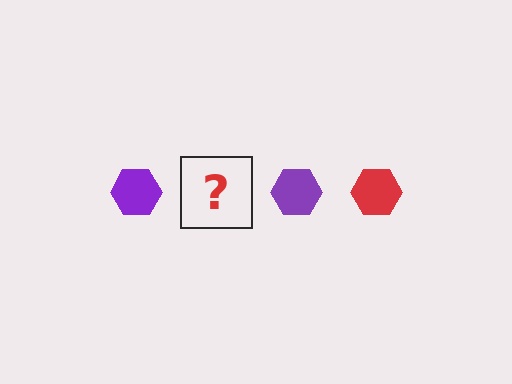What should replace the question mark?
The question mark should be replaced with a red hexagon.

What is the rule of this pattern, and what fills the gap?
The rule is that the pattern cycles through purple, red hexagons. The gap should be filled with a red hexagon.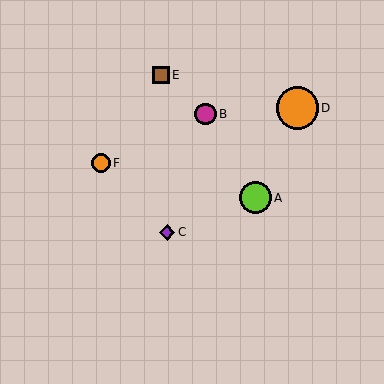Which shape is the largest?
The orange circle (labeled D) is the largest.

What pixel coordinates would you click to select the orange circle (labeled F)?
Click at (101, 163) to select the orange circle F.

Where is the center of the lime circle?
The center of the lime circle is at (255, 198).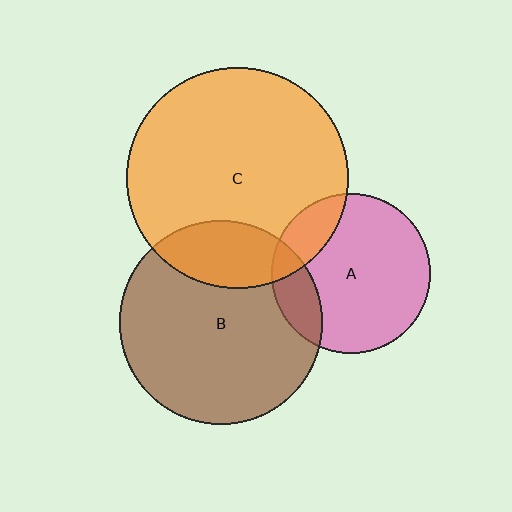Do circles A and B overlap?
Yes.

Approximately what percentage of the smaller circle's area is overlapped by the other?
Approximately 15%.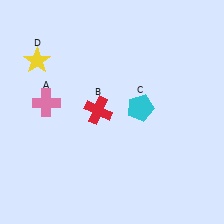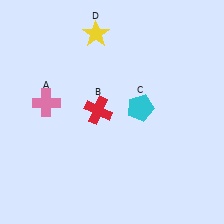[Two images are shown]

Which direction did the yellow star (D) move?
The yellow star (D) moved right.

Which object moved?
The yellow star (D) moved right.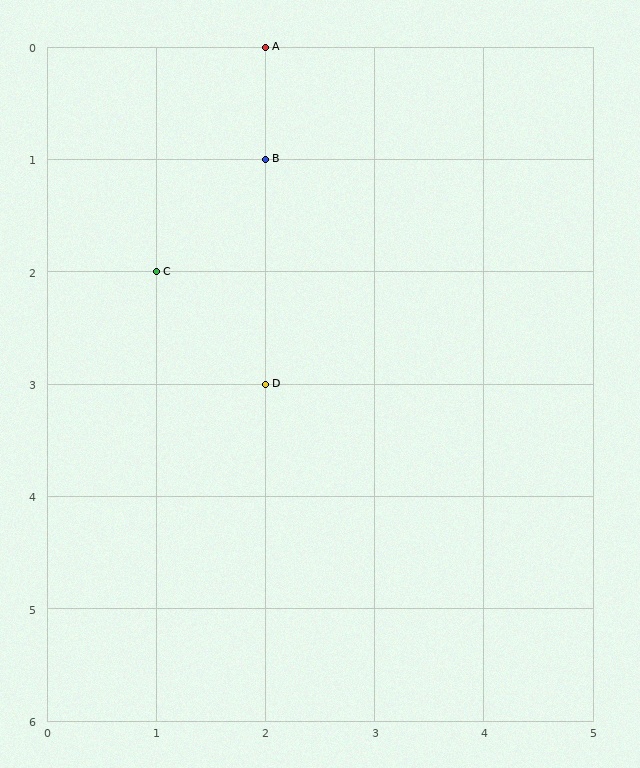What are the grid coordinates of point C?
Point C is at grid coordinates (1, 2).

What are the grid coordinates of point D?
Point D is at grid coordinates (2, 3).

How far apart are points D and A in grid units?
Points D and A are 3 rows apart.